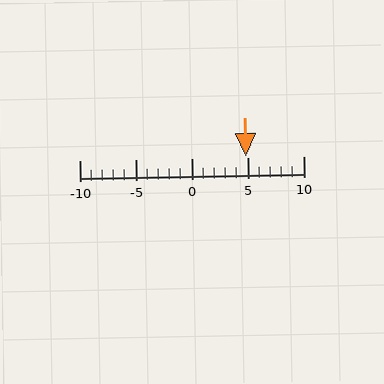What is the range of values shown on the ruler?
The ruler shows values from -10 to 10.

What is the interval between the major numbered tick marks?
The major tick marks are spaced 5 units apart.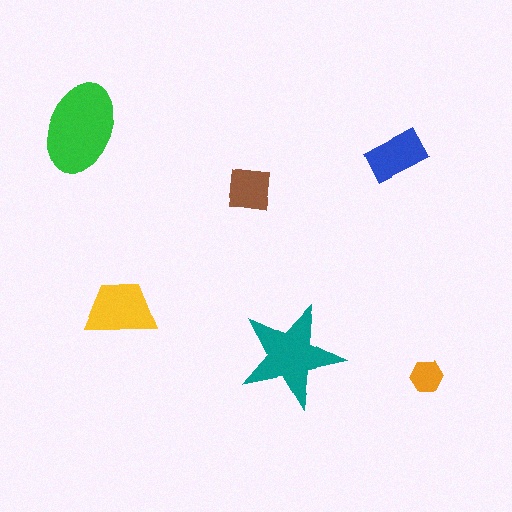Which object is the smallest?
The orange hexagon.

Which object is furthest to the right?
The orange hexagon is rightmost.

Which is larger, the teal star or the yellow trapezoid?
The teal star.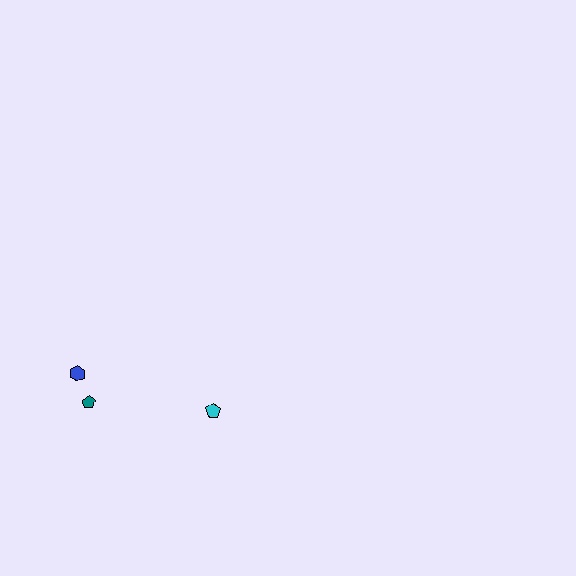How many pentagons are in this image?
There are 2 pentagons.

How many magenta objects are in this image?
There are no magenta objects.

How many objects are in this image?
There are 3 objects.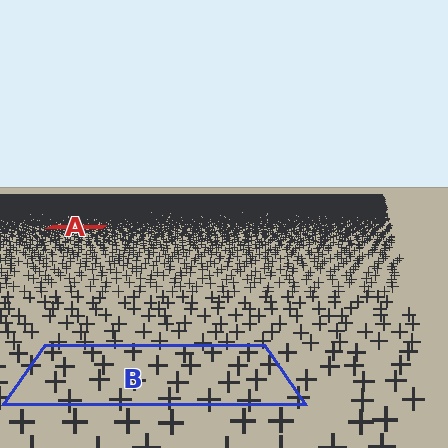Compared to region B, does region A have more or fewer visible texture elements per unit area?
Region A has more texture elements per unit area — they are packed more densely because it is farther away.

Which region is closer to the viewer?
Region B is closer. The texture elements there are larger and more spread out.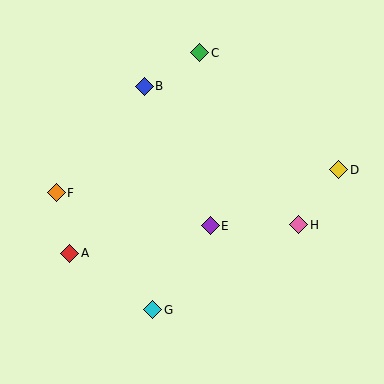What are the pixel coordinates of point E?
Point E is at (210, 226).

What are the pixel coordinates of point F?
Point F is at (56, 193).